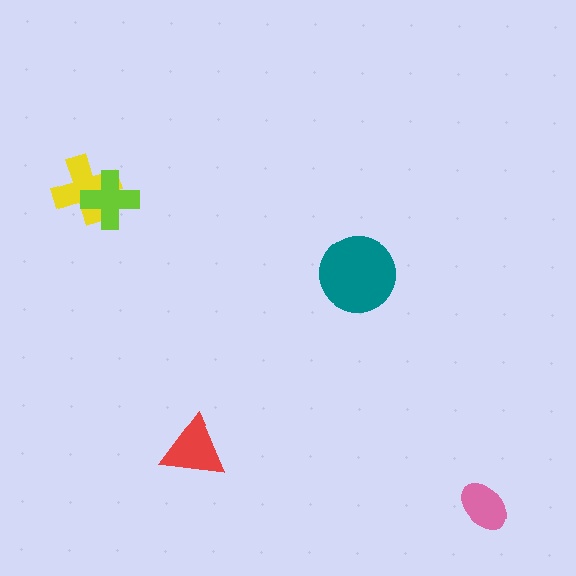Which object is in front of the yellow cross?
The lime cross is in front of the yellow cross.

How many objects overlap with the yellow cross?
1 object overlaps with the yellow cross.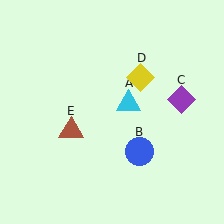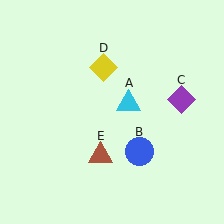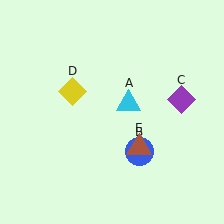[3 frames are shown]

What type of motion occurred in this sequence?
The yellow diamond (object D), brown triangle (object E) rotated counterclockwise around the center of the scene.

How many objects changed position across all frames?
2 objects changed position: yellow diamond (object D), brown triangle (object E).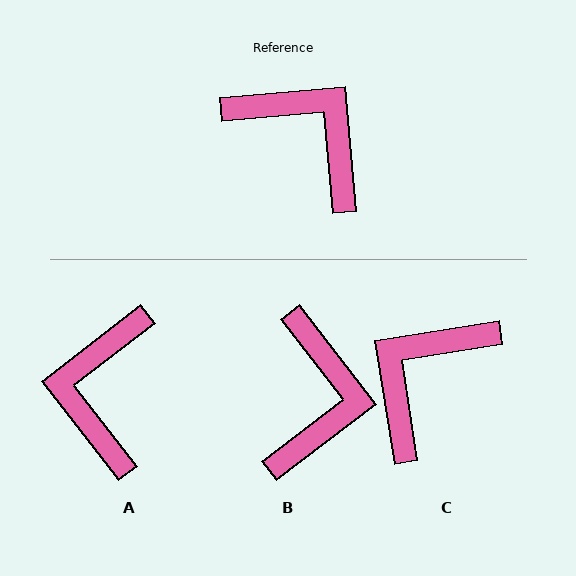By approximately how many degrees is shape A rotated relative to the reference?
Approximately 123 degrees counter-clockwise.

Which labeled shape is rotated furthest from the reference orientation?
A, about 123 degrees away.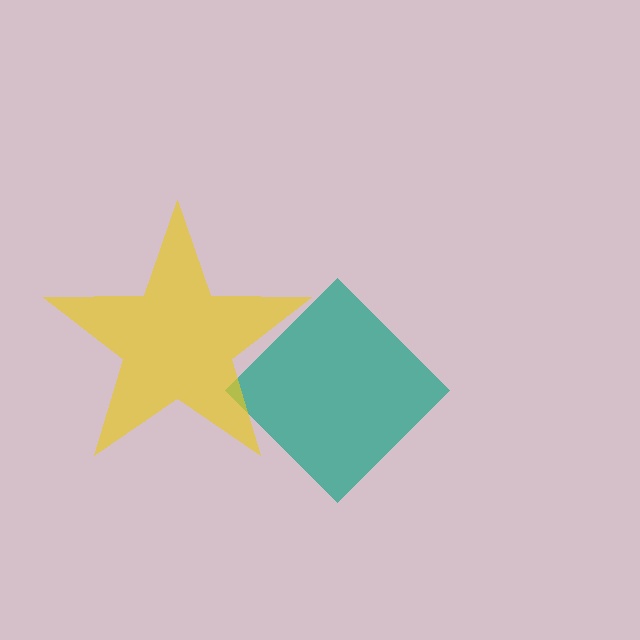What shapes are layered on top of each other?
The layered shapes are: a teal diamond, a yellow star.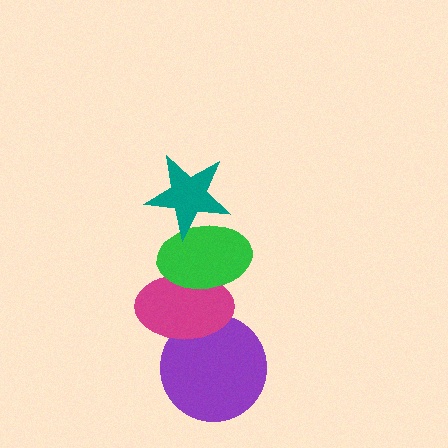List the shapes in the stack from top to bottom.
From top to bottom: the teal star, the green ellipse, the magenta ellipse, the purple circle.